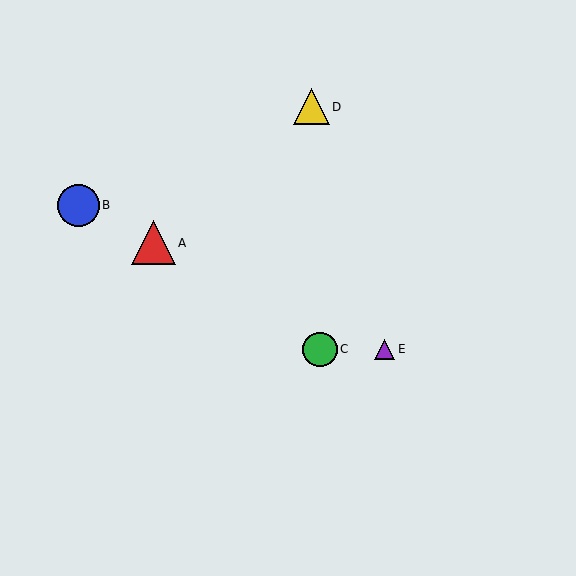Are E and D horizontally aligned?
No, E is at y≈349 and D is at y≈107.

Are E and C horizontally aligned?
Yes, both are at y≈349.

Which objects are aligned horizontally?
Objects C, E are aligned horizontally.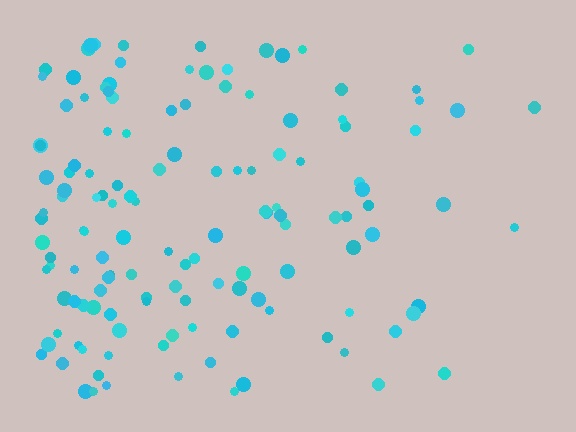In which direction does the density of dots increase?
From right to left, with the left side densest.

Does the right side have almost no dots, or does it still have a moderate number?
Still a moderate number, just noticeably fewer than the left.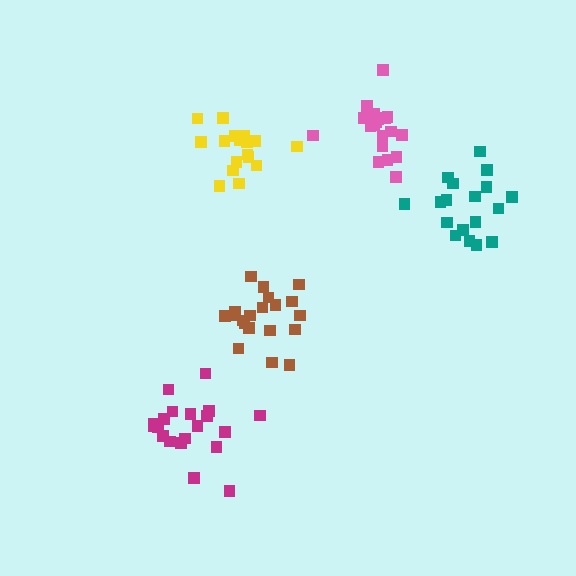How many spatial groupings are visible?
There are 5 spatial groupings.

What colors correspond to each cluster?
The clusters are colored: yellow, teal, magenta, brown, pink.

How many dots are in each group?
Group 1: 17 dots, Group 2: 18 dots, Group 3: 20 dots, Group 4: 20 dots, Group 5: 20 dots (95 total).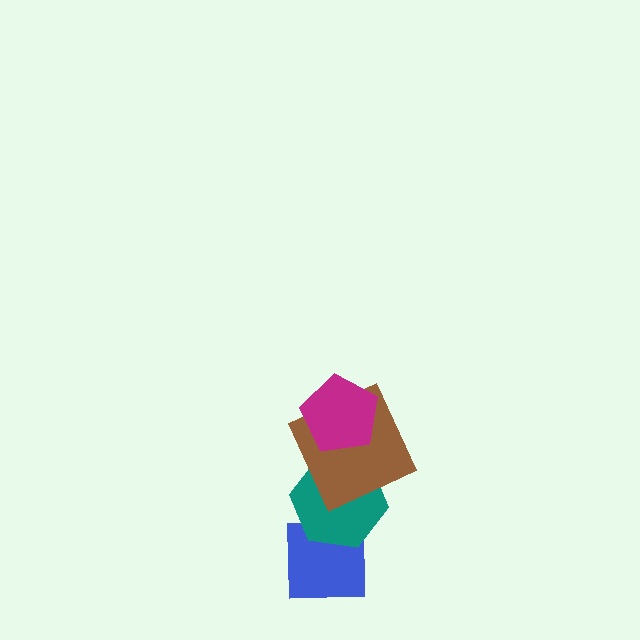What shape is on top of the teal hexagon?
The brown square is on top of the teal hexagon.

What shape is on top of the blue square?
The teal hexagon is on top of the blue square.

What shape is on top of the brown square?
The magenta pentagon is on top of the brown square.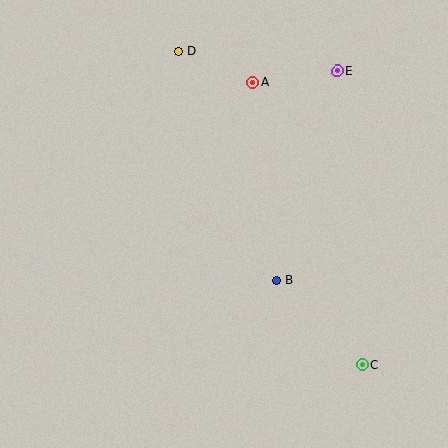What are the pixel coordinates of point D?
Point D is at (178, 52).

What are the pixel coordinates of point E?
Point E is at (337, 71).